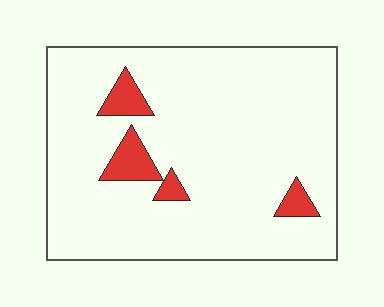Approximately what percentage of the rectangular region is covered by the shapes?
Approximately 10%.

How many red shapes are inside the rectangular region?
4.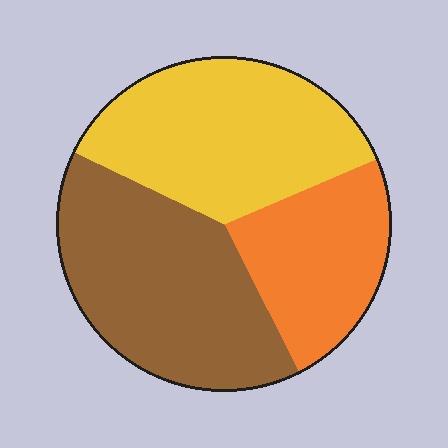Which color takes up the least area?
Orange, at roughly 25%.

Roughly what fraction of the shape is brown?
Brown covers 40% of the shape.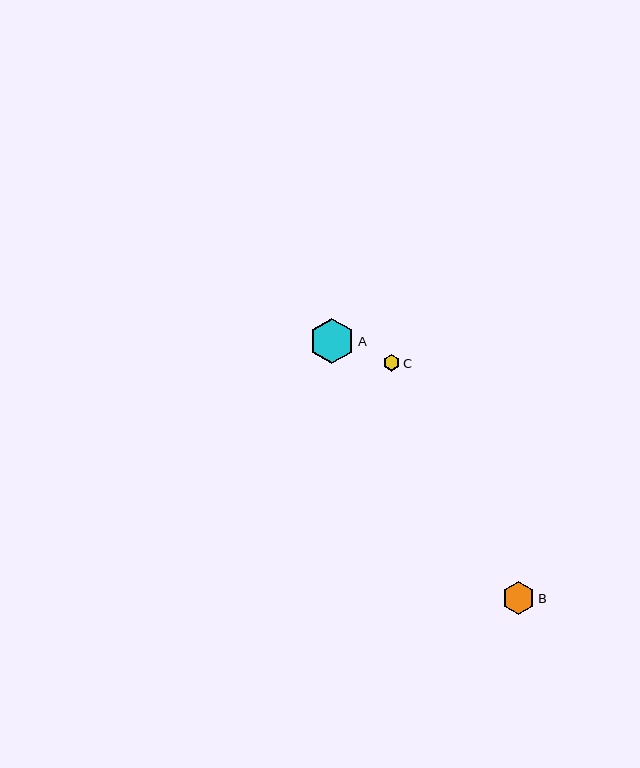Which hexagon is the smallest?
Hexagon C is the smallest with a size of approximately 17 pixels.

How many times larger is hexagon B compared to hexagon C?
Hexagon B is approximately 2.0 times the size of hexagon C.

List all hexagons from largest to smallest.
From largest to smallest: A, B, C.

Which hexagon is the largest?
Hexagon A is the largest with a size of approximately 45 pixels.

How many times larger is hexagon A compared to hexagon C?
Hexagon A is approximately 2.7 times the size of hexagon C.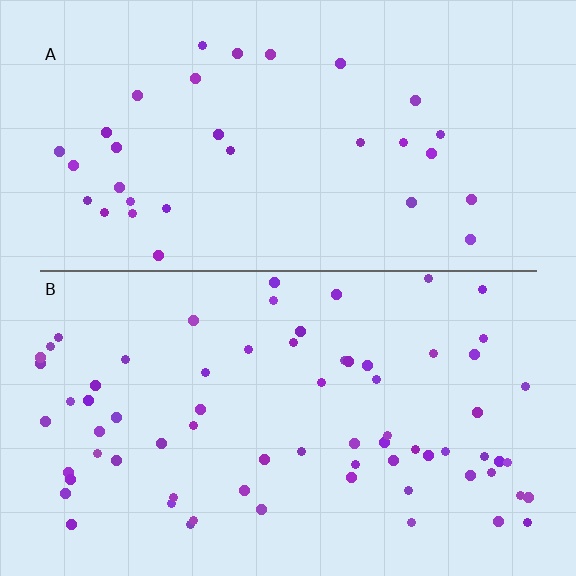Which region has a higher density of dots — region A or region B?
B (the bottom).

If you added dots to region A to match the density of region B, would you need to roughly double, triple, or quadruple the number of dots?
Approximately double.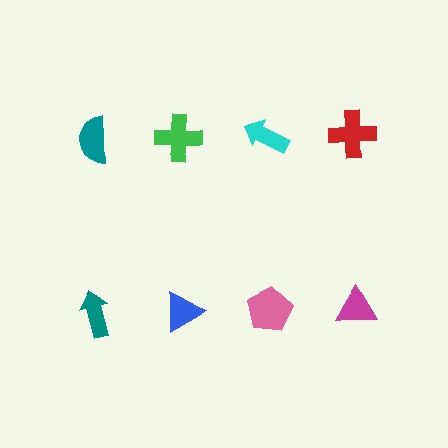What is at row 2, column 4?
A magenta triangle.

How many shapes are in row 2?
4 shapes.